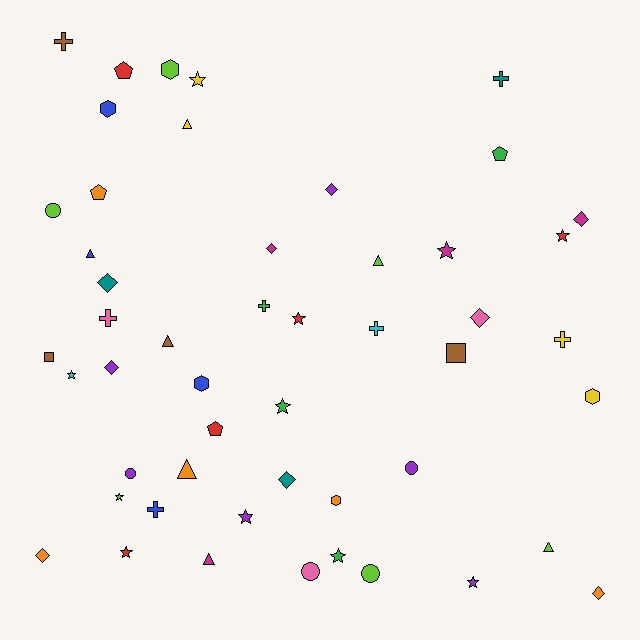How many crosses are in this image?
There are 7 crosses.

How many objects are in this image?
There are 50 objects.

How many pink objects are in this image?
There are 3 pink objects.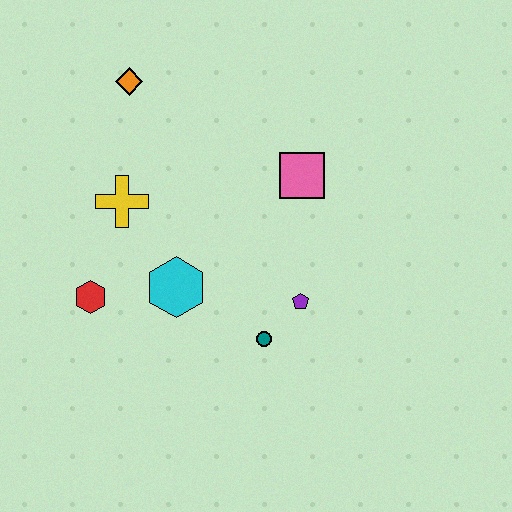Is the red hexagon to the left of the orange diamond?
Yes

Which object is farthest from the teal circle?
The orange diamond is farthest from the teal circle.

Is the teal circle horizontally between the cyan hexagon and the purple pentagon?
Yes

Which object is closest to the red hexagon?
The cyan hexagon is closest to the red hexagon.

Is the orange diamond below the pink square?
No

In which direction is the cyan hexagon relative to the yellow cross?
The cyan hexagon is below the yellow cross.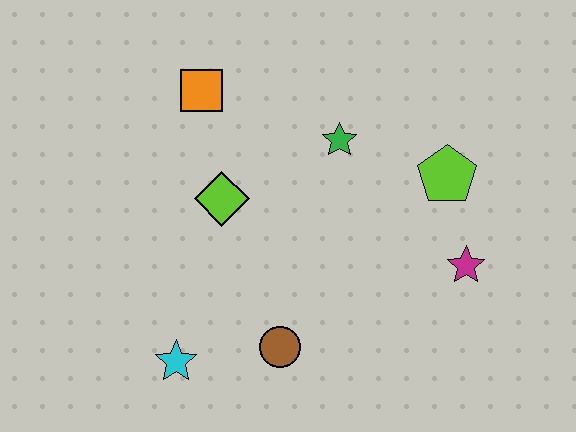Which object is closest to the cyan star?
The brown circle is closest to the cyan star.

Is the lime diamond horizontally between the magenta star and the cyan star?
Yes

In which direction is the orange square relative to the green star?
The orange square is to the left of the green star.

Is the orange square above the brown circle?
Yes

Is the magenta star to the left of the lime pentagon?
No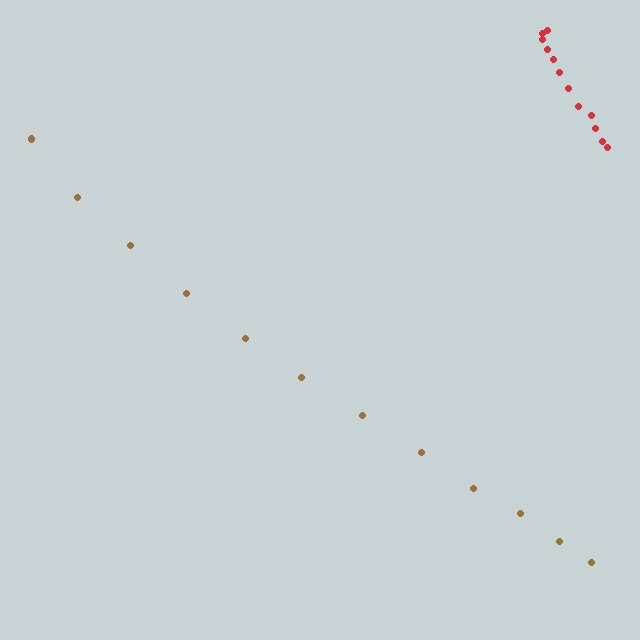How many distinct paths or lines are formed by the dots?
There are 2 distinct paths.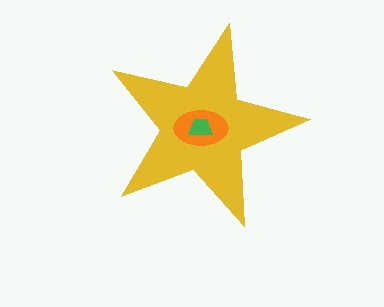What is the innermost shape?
The green trapezoid.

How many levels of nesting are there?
3.